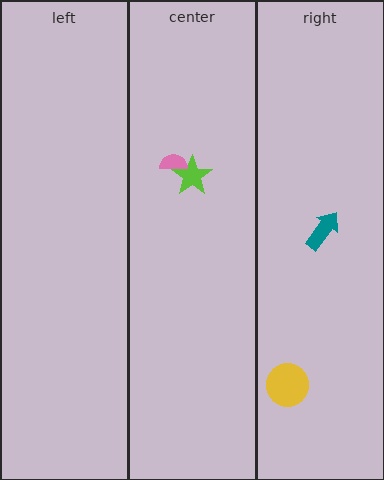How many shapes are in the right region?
2.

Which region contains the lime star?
The center region.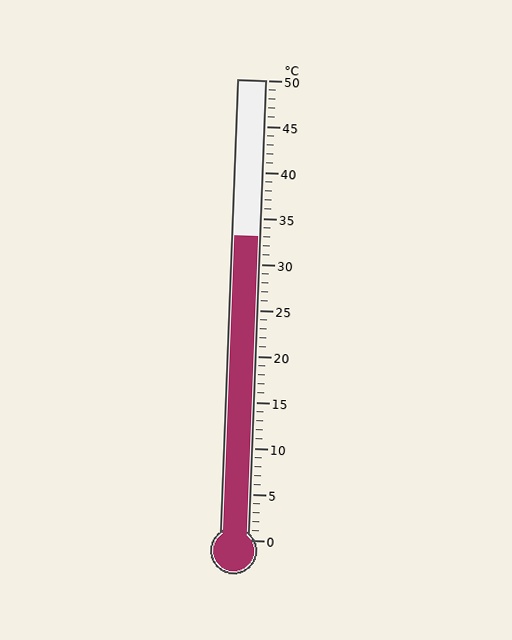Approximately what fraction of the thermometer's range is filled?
The thermometer is filled to approximately 65% of its range.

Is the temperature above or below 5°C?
The temperature is above 5°C.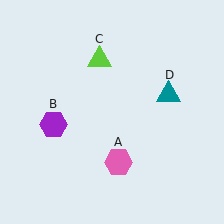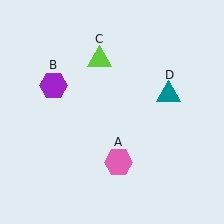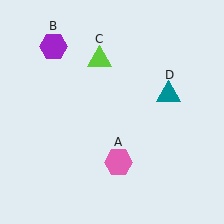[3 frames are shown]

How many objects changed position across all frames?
1 object changed position: purple hexagon (object B).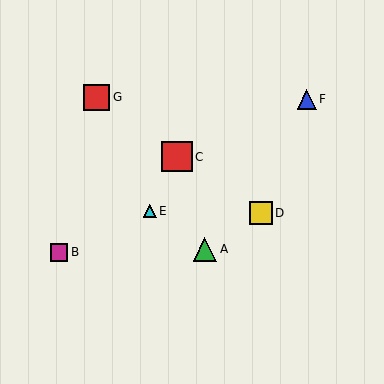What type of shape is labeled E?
Shape E is a cyan triangle.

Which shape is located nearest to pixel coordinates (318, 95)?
The blue triangle (labeled F) at (307, 99) is nearest to that location.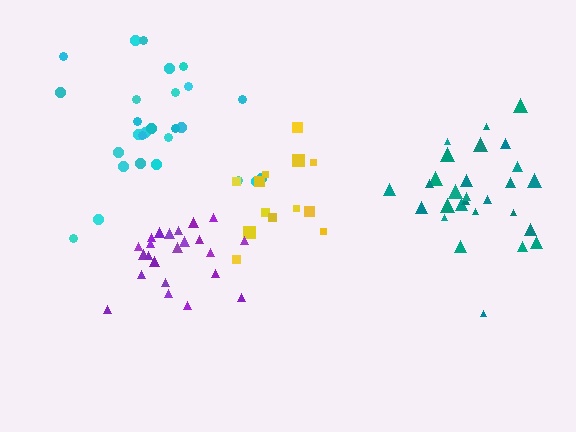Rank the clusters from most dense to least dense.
purple, teal, yellow, cyan.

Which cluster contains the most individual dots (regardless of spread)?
Teal (29).